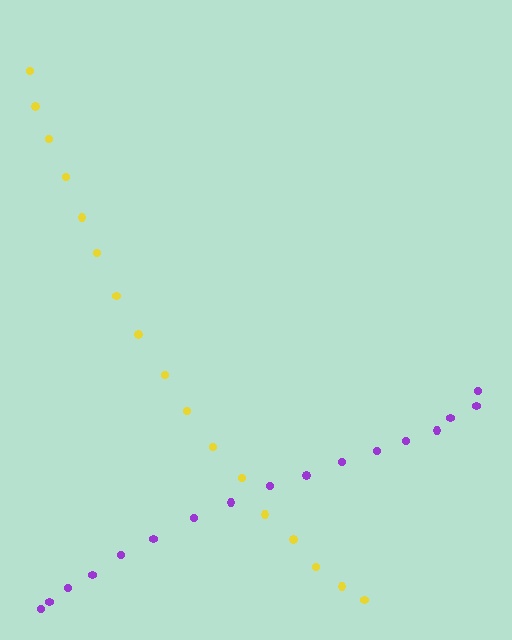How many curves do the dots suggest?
There are 2 distinct paths.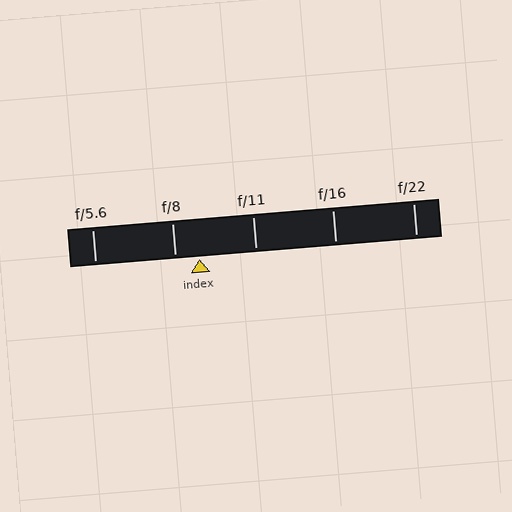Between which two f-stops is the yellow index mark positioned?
The index mark is between f/8 and f/11.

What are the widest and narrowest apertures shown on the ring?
The widest aperture shown is f/5.6 and the narrowest is f/22.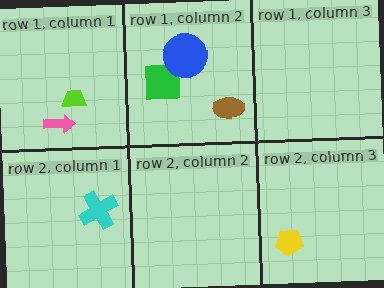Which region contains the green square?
The row 1, column 2 region.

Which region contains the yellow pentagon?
The row 2, column 3 region.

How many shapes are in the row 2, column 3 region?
1.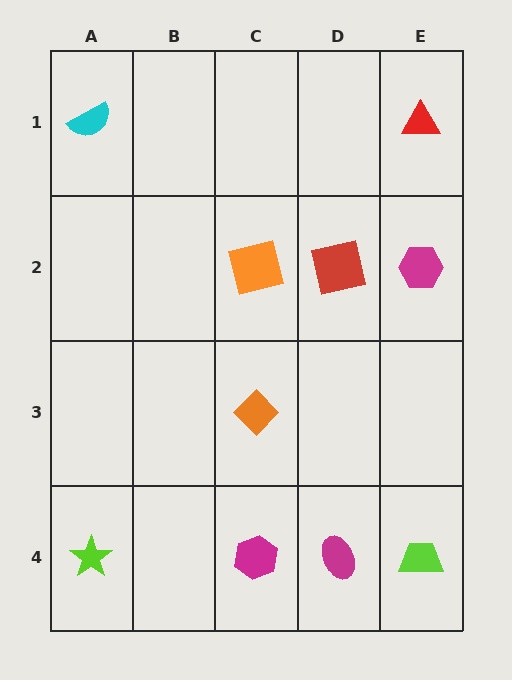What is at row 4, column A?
A lime star.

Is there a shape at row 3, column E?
No, that cell is empty.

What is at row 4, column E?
A lime trapezoid.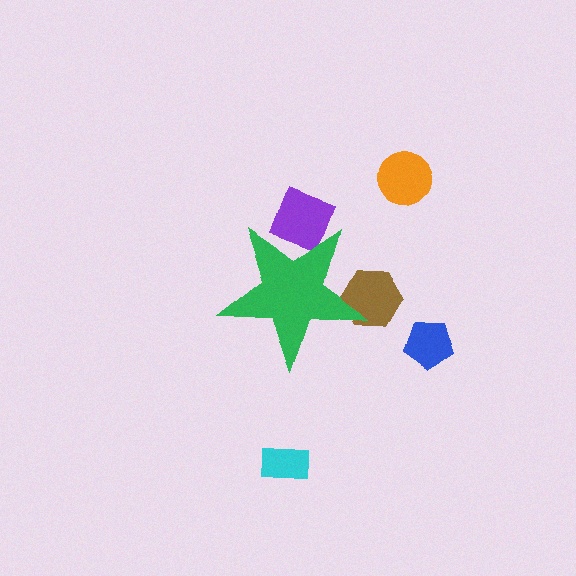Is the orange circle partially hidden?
No, the orange circle is fully visible.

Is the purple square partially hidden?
Yes, the purple square is partially hidden behind the green star.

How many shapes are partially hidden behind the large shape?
2 shapes are partially hidden.